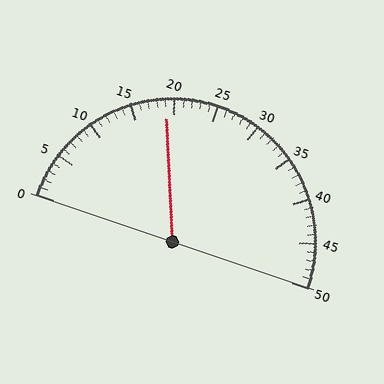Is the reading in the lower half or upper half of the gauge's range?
The reading is in the lower half of the range (0 to 50).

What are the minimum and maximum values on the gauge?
The gauge ranges from 0 to 50.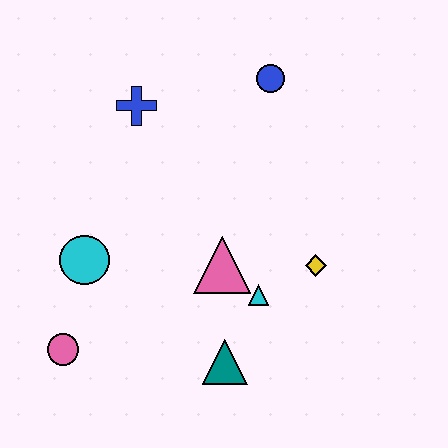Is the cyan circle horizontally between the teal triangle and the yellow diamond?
No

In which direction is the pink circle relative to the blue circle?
The pink circle is below the blue circle.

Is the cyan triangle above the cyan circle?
No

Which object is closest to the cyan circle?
The pink circle is closest to the cyan circle.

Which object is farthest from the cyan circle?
The blue circle is farthest from the cyan circle.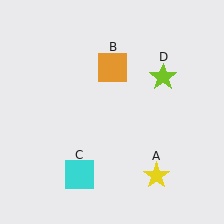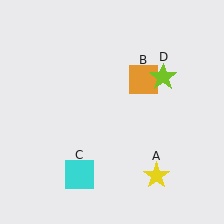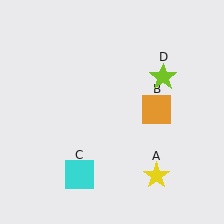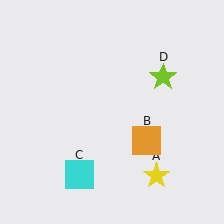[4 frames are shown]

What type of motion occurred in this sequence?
The orange square (object B) rotated clockwise around the center of the scene.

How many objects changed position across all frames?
1 object changed position: orange square (object B).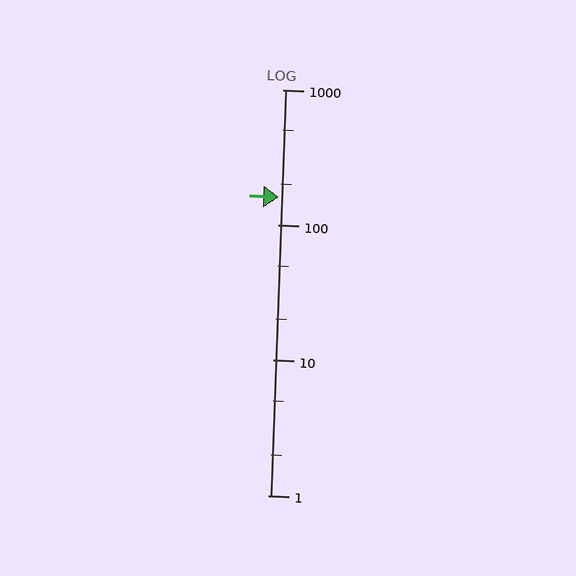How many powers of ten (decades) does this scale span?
The scale spans 3 decades, from 1 to 1000.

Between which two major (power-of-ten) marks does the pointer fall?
The pointer is between 100 and 1000.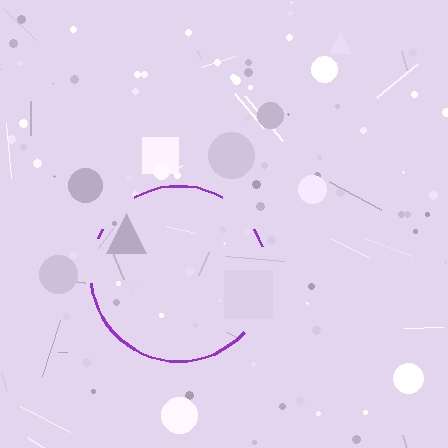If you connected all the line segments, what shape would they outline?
They would outline a circle.